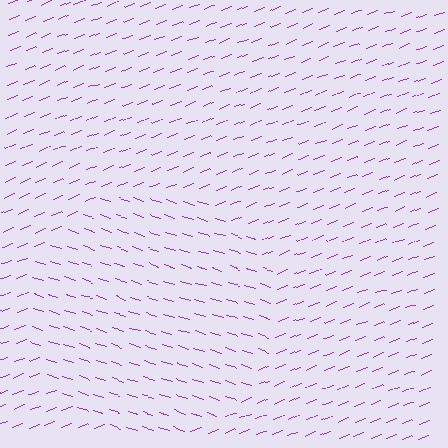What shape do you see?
I see a circle.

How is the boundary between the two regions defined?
The boundary is defined purely by a change in line orientation (approximately 39 degrees difference). All lines are the same color and thickness.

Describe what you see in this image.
The image is filled with small purple line segments. A circle region in the image has lines oriented differently from the surrounding lines, creating a visible texture boundary.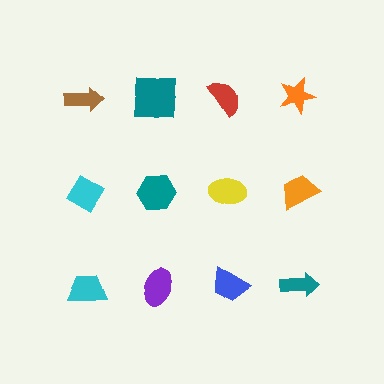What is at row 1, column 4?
An orange star.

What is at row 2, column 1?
A cyan diamond.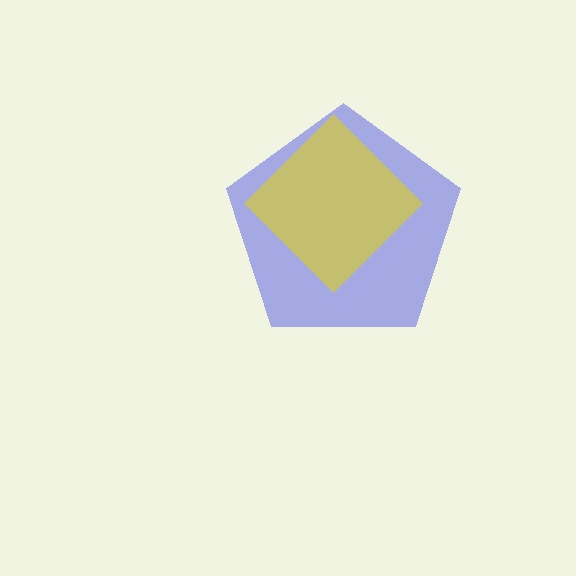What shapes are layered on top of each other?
The layered shapes are: a blue pentagon, a yellow diamond.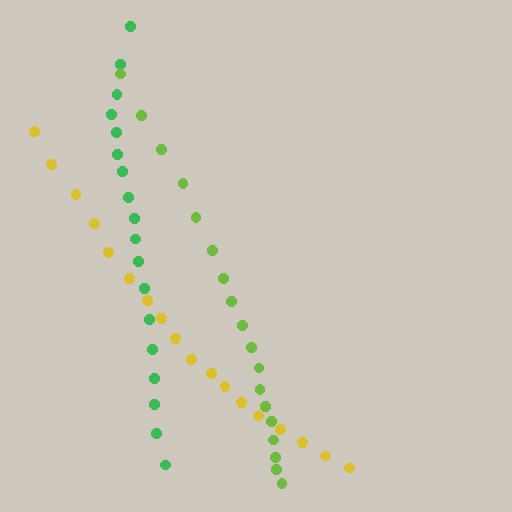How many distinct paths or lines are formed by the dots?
There are 3 distinct paths.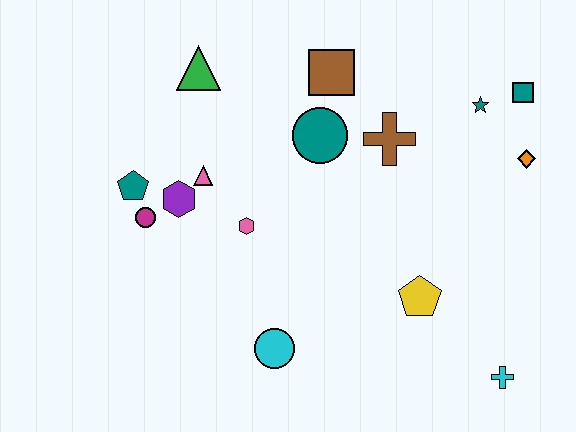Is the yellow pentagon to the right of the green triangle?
Yes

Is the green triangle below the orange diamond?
No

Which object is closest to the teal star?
The teal square is closest to the teal star.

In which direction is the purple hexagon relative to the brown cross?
The purple hexagon is to the left of the brown cross.